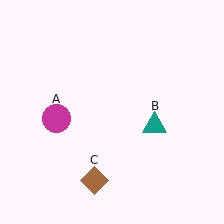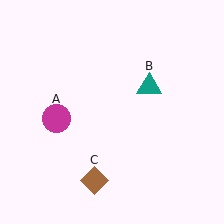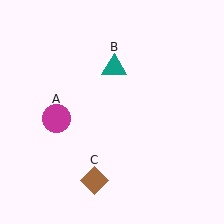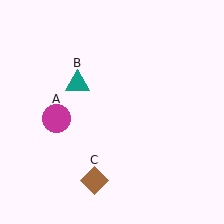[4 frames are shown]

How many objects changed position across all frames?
1 object changed position: teal triangle (object B).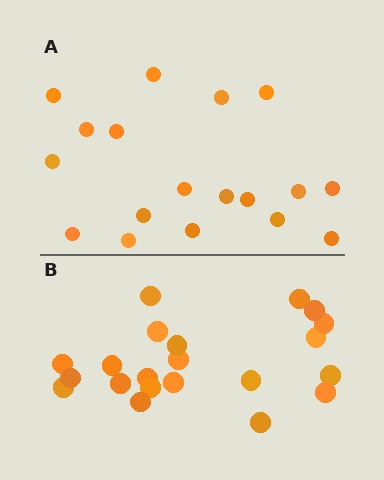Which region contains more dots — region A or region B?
Region B (the bottom region) has more dots.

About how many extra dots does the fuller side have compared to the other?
Region B has just a few more — roughly 2 or 3 more dots than region A.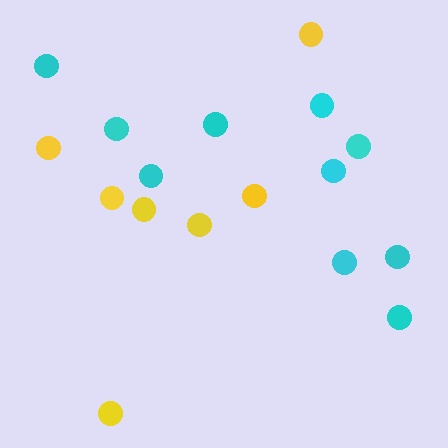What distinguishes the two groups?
There are 2 groups: one group of cyan circles (10) and one group of yellow circles (7).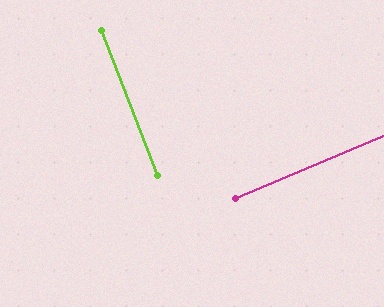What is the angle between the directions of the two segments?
Approximately 89 degrees.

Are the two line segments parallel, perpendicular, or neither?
Perpendicular — they meet at approximately 89°.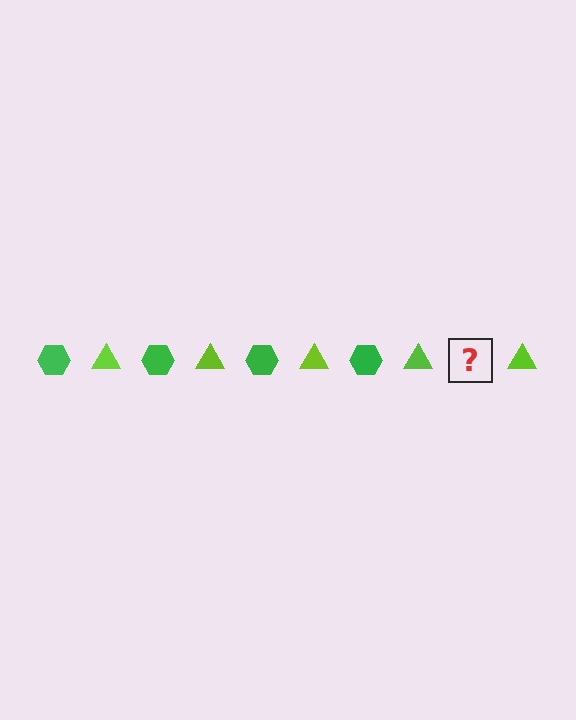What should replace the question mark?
The question mark should be replaced with a green hexagon.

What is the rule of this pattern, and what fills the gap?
The rule is that the pattern alternates between green hexagon and lime triangle. The gap should be filled with a green hexagon.